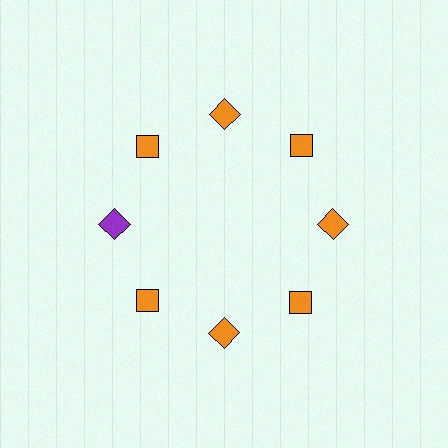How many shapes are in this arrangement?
There are 8 shapes arranged in a ring pattern.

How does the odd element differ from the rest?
It has a different color: purple instead of orange.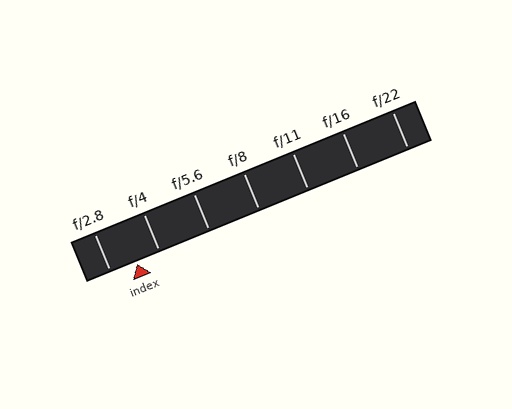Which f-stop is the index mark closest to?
The index mark is closest to f/4.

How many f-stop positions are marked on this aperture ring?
There are 7 f-stop positions marked.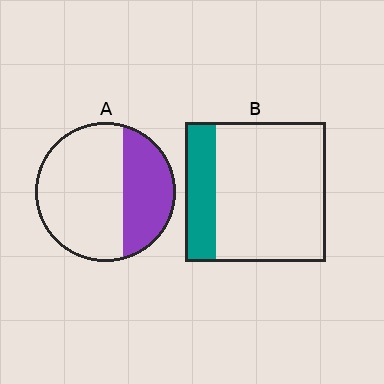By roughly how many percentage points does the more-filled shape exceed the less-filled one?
By roughly 10 percentage points (A over B).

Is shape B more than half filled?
No.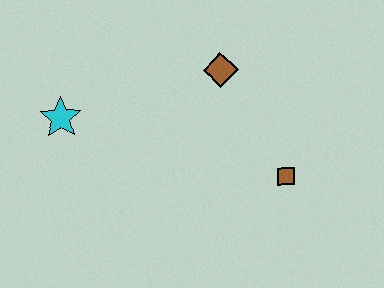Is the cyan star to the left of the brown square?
Yes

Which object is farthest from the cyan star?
The brown square is farthest from the cyan star.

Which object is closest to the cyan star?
The brown diamond is closest to the cyan star.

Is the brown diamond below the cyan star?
No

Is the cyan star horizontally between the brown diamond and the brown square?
No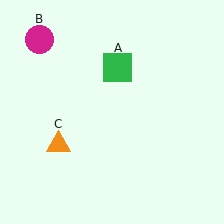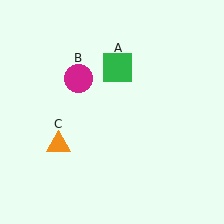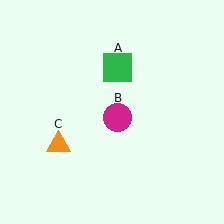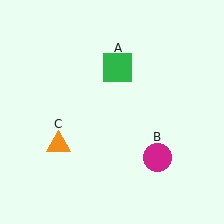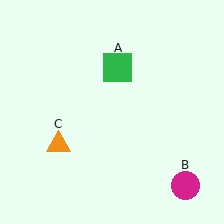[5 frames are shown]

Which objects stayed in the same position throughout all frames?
Green square (object A) and orange triangle (object C) remained stationary.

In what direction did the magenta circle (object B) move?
The magenta circle (object B) moved down and to the right.